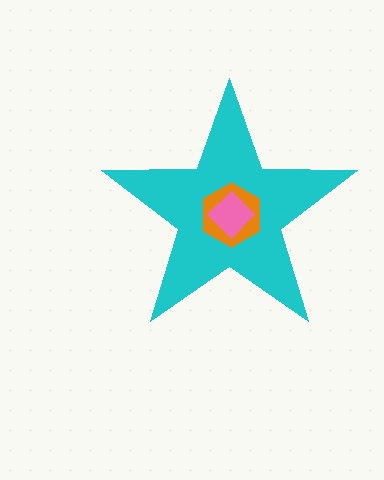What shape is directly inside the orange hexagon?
The pink diamond.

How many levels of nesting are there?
3.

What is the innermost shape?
The pink diamond.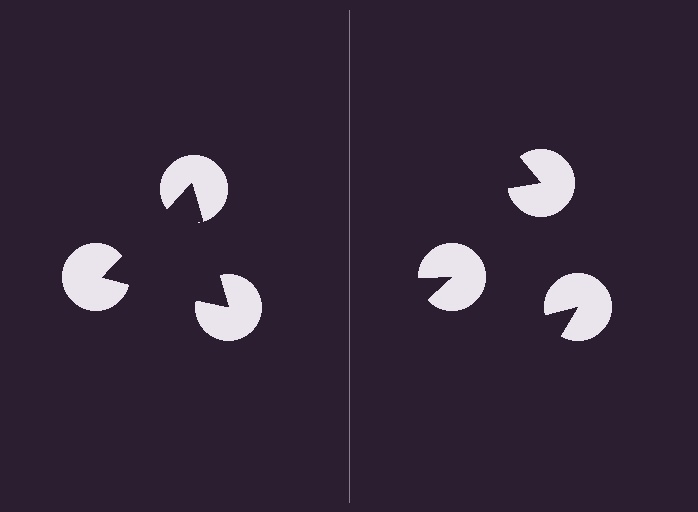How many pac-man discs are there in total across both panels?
6 — 3 on each side.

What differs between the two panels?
The pac-man discs are positioned identically on both sides; only the wedge orientations differ. On the left they align to a triangle; on the right they are misaligned.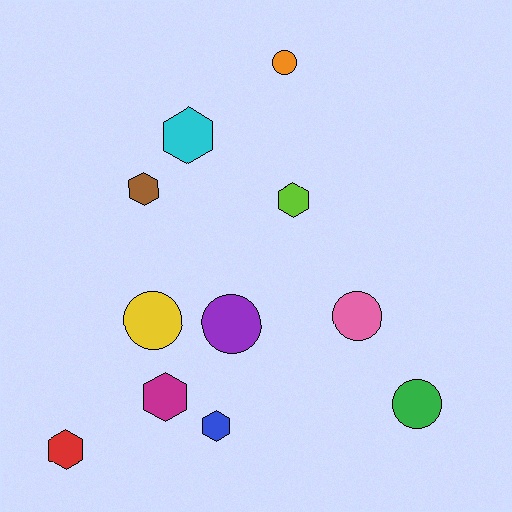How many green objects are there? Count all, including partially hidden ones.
There is 1 green object.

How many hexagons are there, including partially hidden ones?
There are 6 hexagons.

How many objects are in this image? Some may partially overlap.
There are 11 objects.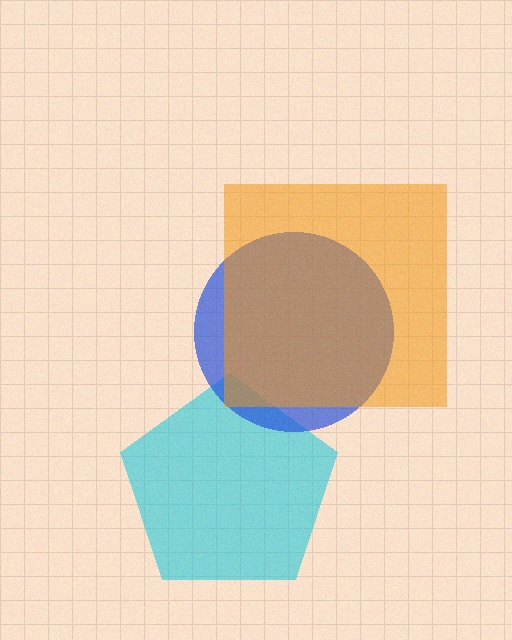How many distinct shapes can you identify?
There are 3 distinct shapes: a cyan pentagon, a blue circle, an orange square.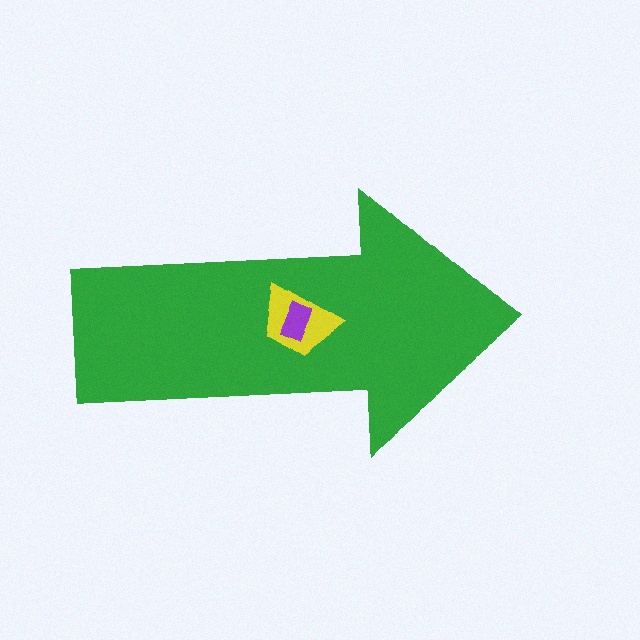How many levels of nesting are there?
3.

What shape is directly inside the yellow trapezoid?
The purple rectangle.